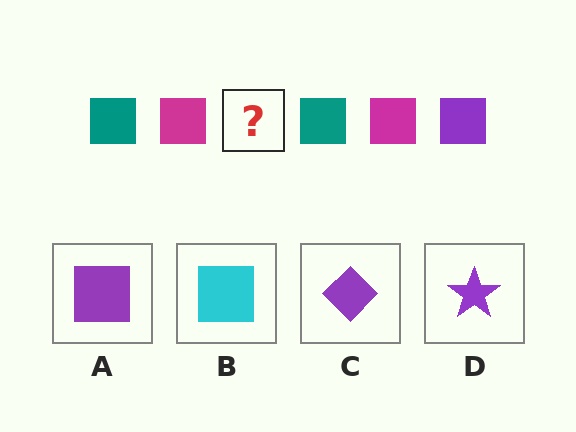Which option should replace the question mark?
Option A.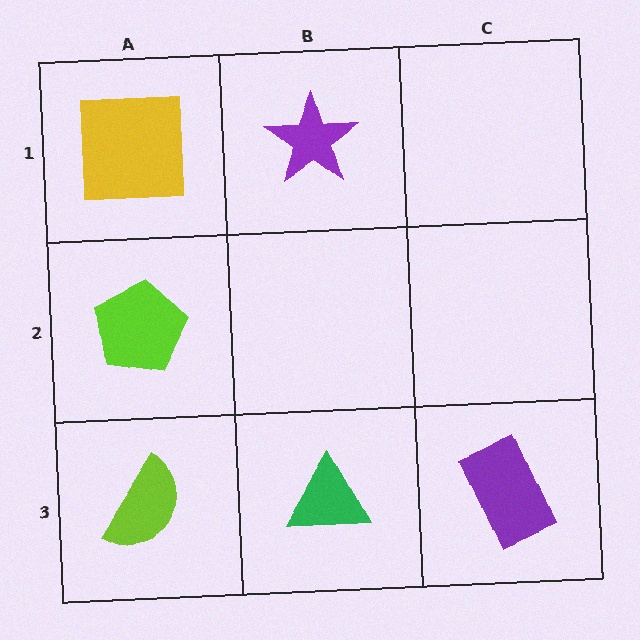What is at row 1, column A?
A yellow square.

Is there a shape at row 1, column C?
No, that cell is empty.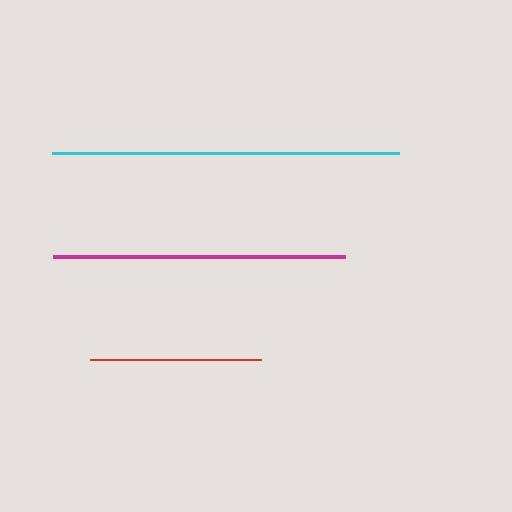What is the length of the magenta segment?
The magenta segment is approximately 292 pixels long.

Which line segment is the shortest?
The red line is the shortest at approximately 171 pixels.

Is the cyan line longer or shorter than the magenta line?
The cyan line is longer than the magenta line.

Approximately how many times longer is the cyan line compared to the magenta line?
The cyan line is approximately 1.2 times the length of the magenta line.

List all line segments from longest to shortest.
From longest to shortest: cyan, magenta, red.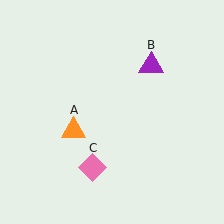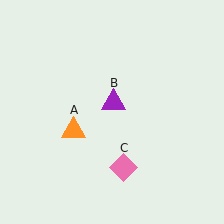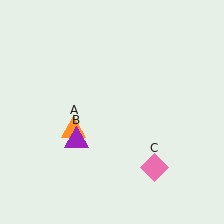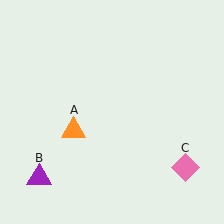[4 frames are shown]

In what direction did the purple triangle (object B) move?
The purple triangle (object B) moved down and to the left.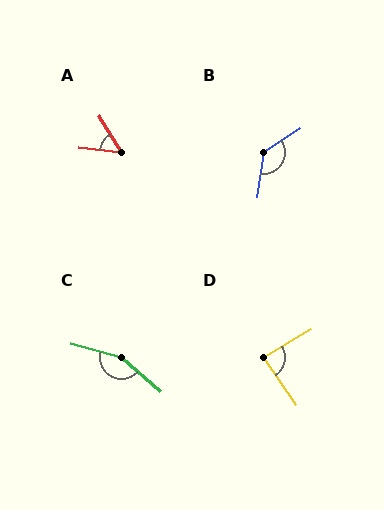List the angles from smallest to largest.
A (52°), D (87°), B (132°), C (156°).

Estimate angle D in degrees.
Approximately 87 degrees.